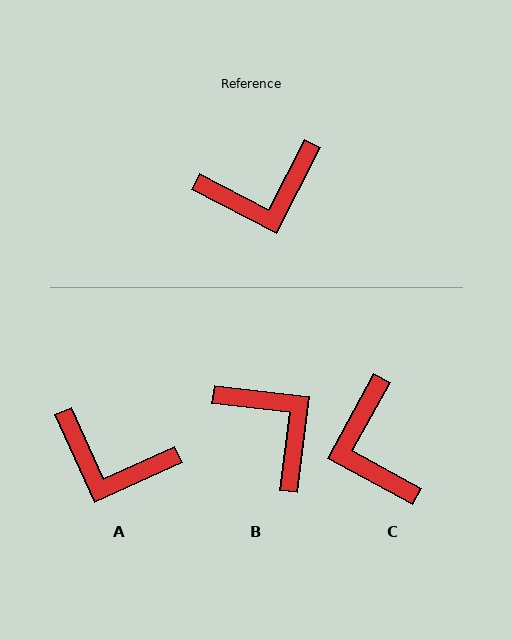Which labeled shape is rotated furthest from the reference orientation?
B, about 110 degrees away.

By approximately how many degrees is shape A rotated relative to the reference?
Approximately 38 degrees clockwise.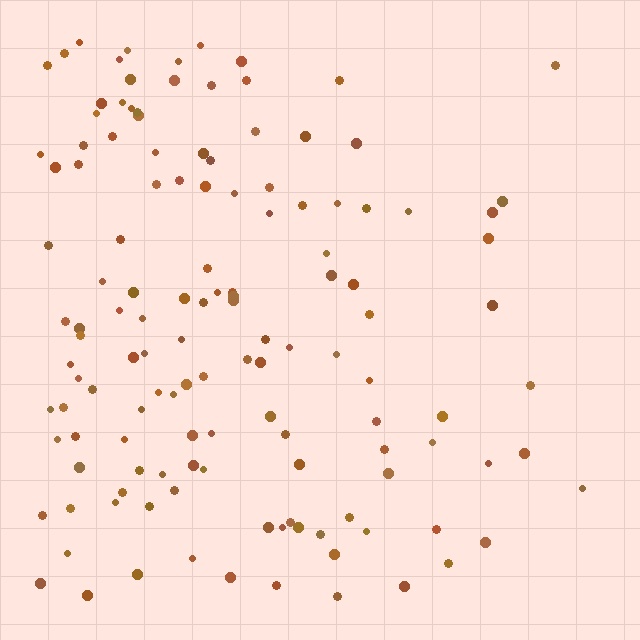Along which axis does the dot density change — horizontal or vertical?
Horizontal.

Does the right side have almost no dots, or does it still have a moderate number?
Still a moderate number, just noticeably fewer than the left.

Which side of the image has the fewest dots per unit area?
The right.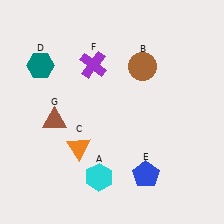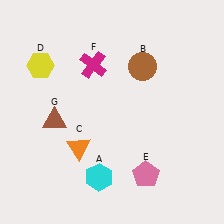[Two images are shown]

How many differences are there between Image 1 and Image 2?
There are 3 differences between the two images.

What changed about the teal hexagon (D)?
In Image 1, D is teal. In Image 2, it changed to yellow.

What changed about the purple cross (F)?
In Image 1, F is purple. In Image 2, it changed to magenta.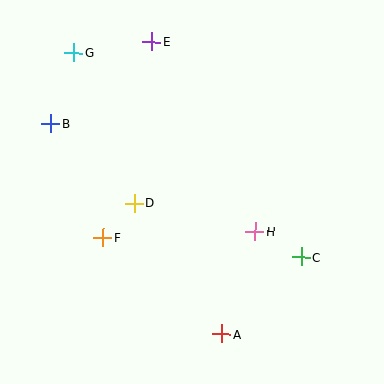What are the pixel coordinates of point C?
Point C is at (302, 257).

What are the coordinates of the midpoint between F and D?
The midpoint between F and D is at (118, 221).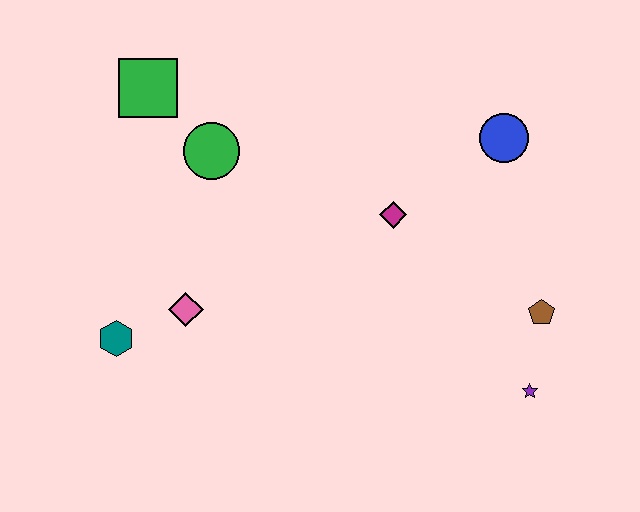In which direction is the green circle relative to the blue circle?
The green circle is to the left of the blue circle.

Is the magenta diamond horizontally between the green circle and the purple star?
Yes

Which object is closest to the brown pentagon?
The purple star is closest to the brown pentagon.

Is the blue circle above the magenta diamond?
Yes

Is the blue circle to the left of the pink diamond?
No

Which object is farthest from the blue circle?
The teal hexagon is farthest from the blue circle.